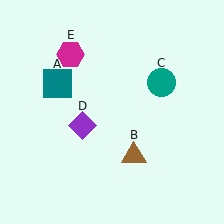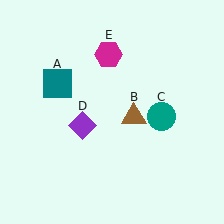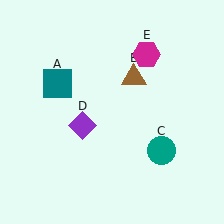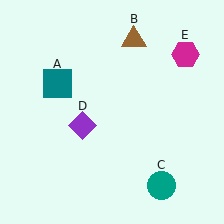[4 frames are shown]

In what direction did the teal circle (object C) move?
The teal circle (object C) moved down.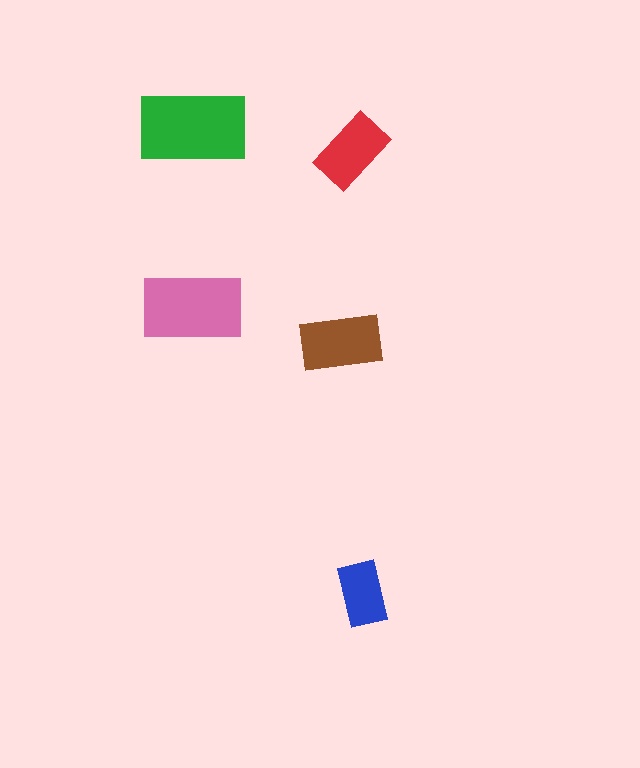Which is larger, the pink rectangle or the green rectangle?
The green one.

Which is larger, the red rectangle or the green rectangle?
The green one.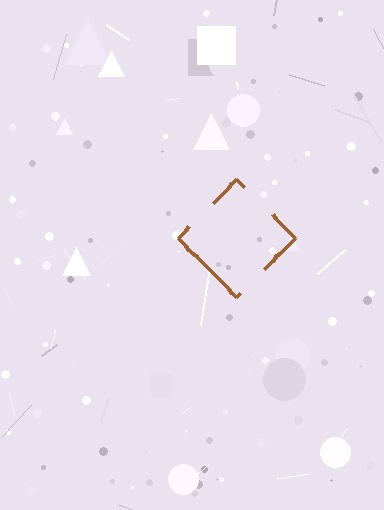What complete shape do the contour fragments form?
The contour fragments form a diamond.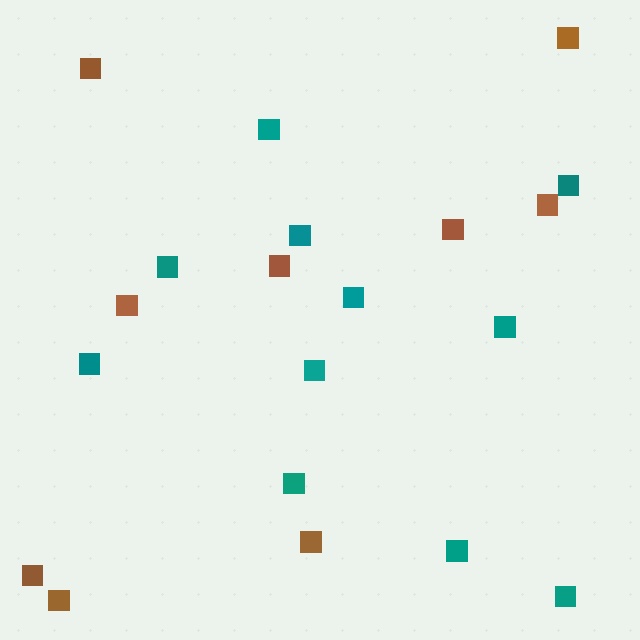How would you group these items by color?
There are 2 groups: one group of teal squares (11) and one group of brown squares (9).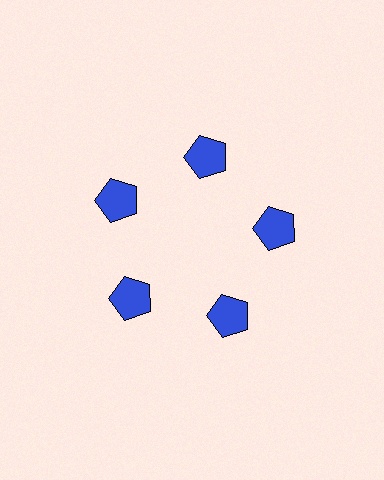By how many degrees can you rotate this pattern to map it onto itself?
The pattern maps onto itself every 72 degrees of rotation.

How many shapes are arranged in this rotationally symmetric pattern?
There are 5 shapes, arranged in 5 groups of 1.